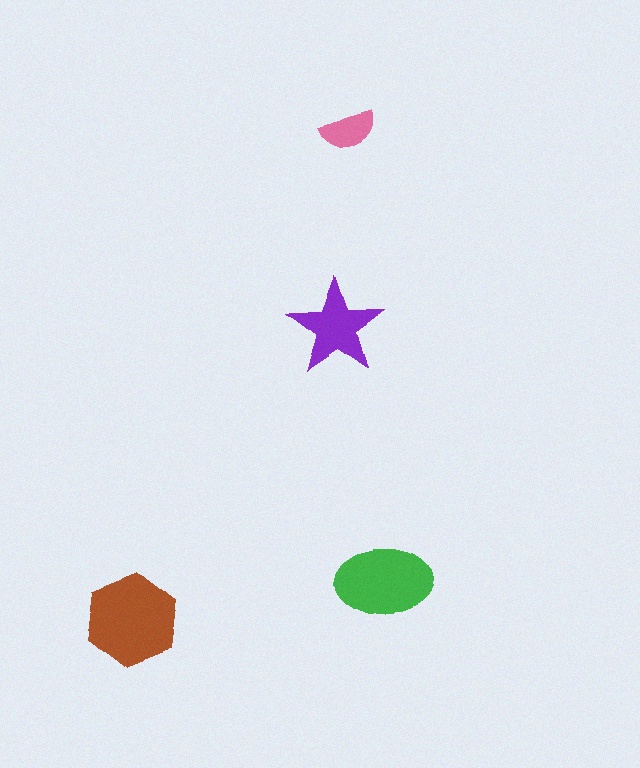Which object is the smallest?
The pink semicircle.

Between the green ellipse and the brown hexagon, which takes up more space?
The brown hexagon.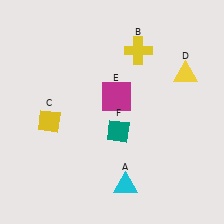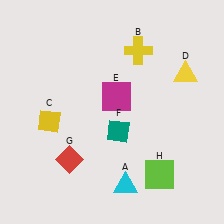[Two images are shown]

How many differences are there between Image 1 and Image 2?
There are 2 differences between the two images.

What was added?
A red diamond (G), a lime square (H) were added in Image 2.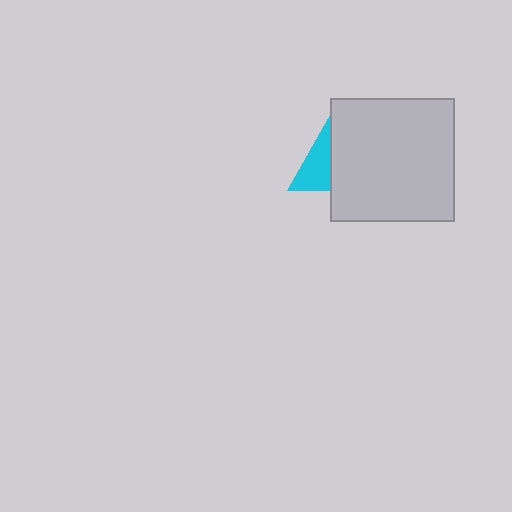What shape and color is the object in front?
The object in front is a light gray square.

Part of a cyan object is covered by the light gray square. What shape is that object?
It is a triangle.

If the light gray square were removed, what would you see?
You would see the complete cyan triangle.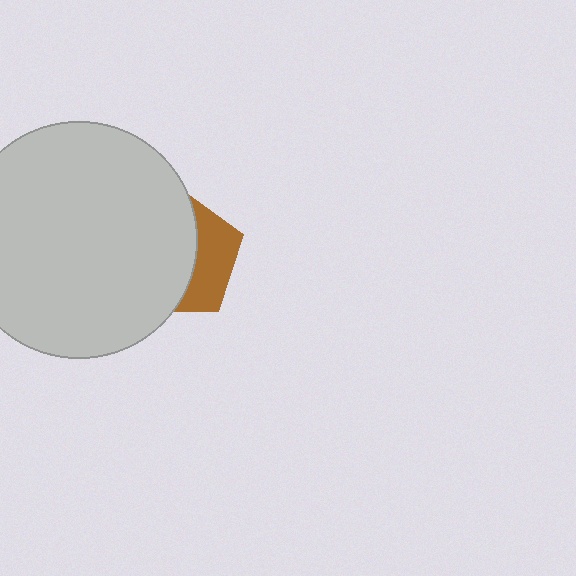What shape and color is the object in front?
The object in front is a light gray circle.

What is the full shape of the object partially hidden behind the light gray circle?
The partially hidden object is a brown pentagon.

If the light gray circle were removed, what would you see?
You would see the complete brown pentagon.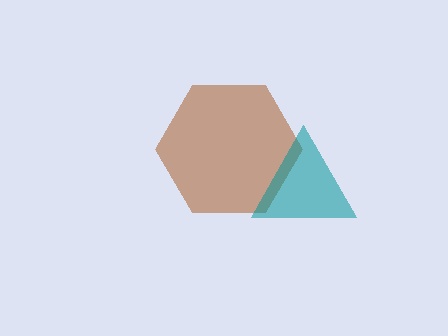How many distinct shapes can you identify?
There are 2 distinct shapes: a brown hexagon, a teal triangle.